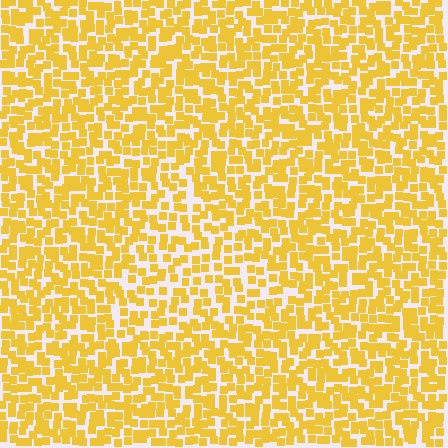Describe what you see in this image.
The image contains small yellow elements arranged at two different densities. A triangle-shaped region is visible where the elements are less densely packed than the surrounding area.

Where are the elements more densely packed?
The elements are more densely packed outside the triangle boundary.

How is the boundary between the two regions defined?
The boundary is defined by a change in element density (approximately 1.5x ratio). All elements are the same color, size, and shape.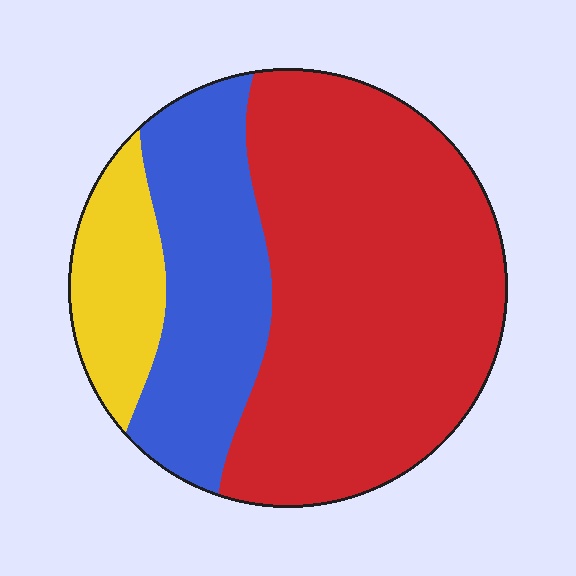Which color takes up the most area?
Red, at roughly 60%.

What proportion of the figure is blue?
Blue covers about 25% of the figure.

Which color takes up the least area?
Yellow, at roughly 15%.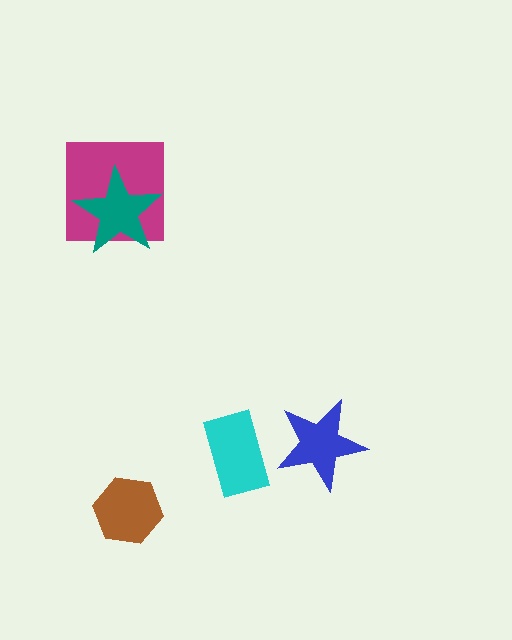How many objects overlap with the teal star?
1 object overlaps with the teal star.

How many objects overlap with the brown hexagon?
0 objects overlap with the brown hexagon.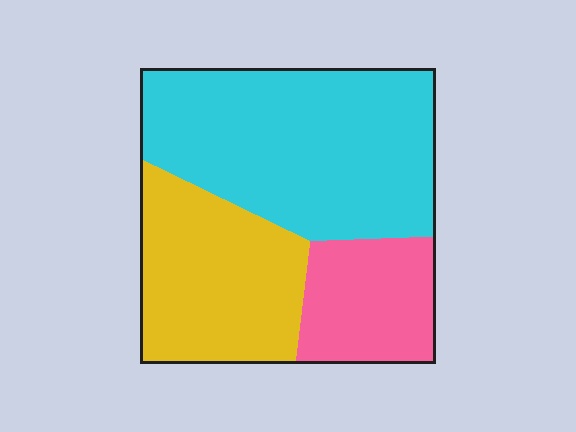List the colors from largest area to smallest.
From largest to smallest: cyan, yellow, pink.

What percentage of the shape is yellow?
Yellow covers about 30% of the shape.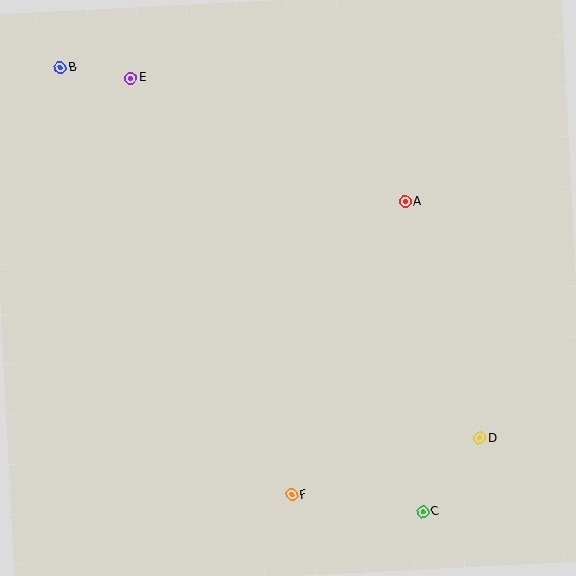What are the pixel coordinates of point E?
Point E is at (131, 78).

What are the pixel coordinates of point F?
Point F is at (292, 495).